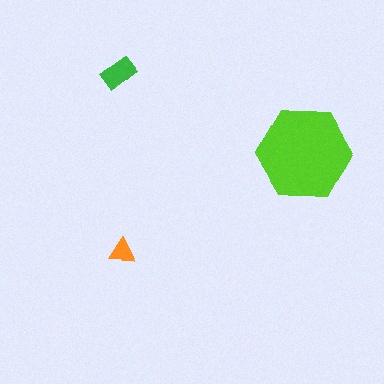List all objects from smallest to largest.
The orange triangle, the green rectangle, the lime hexagon.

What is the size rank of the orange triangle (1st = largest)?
3rd.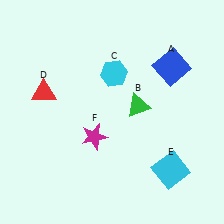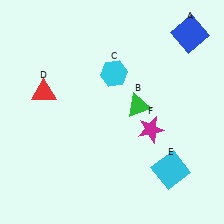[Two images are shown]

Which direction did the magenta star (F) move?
The magenta star (F) moved right.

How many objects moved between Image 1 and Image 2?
2 objects moved between the two images.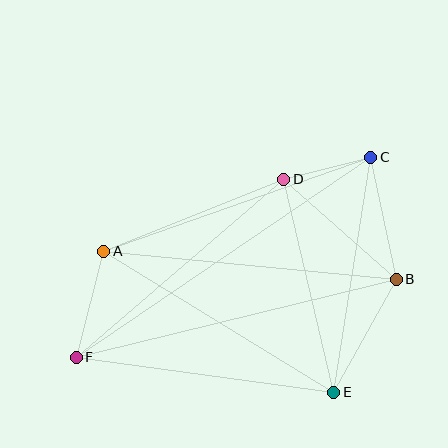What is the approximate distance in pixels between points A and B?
The distance between A and B is approximately 294 pixels.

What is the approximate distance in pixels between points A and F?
The distance between A and F is approximately 109 pixels.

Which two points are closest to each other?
Points C and D are closest to each other.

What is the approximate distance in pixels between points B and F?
The distance between B and F is approximately 330 pixels.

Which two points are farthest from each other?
Points C and F are farthest from each other.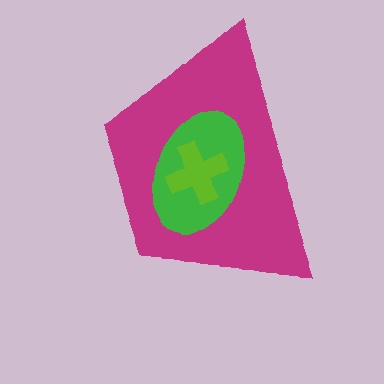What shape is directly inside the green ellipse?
The lime cross.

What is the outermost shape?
The magenta trapezoid.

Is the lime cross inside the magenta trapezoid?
Yes.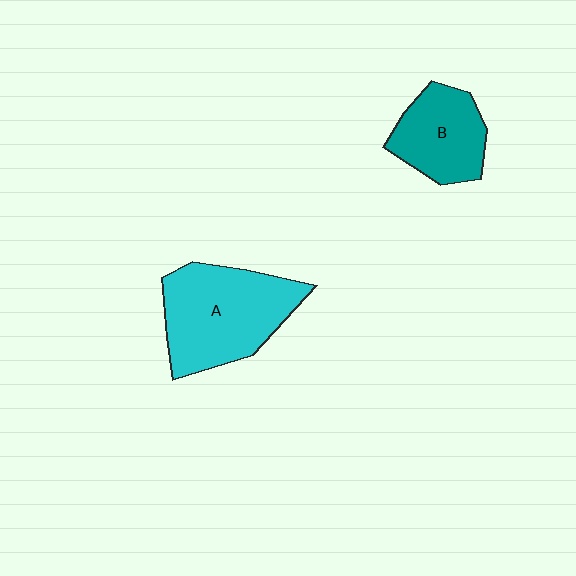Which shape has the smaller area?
Shape B (teal).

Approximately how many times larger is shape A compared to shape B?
Approximately 1.6 times.